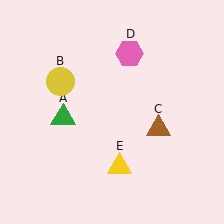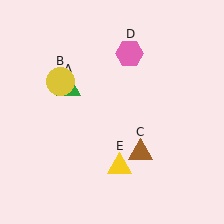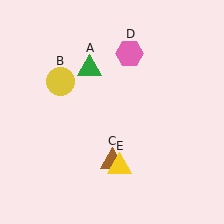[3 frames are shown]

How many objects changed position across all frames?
2 objects changed position: green triangle (object A), brown triangle (object C).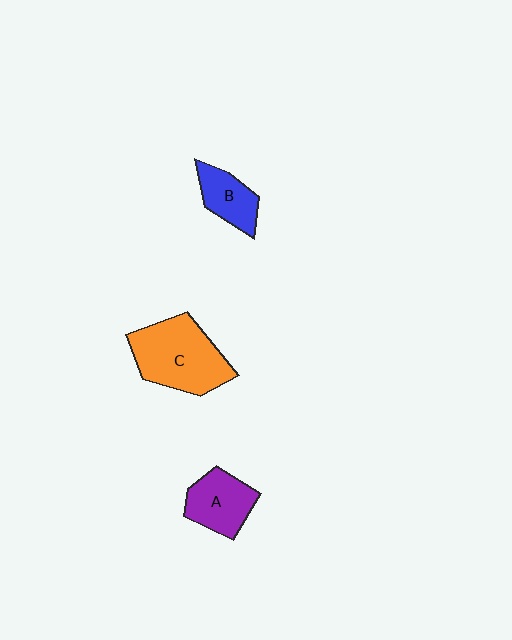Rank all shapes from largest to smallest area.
From largest to smallest: C (orange), A (purple), B (blue).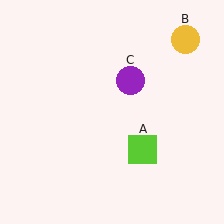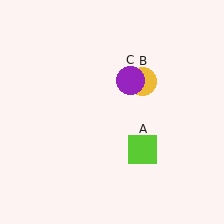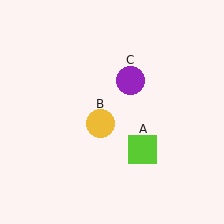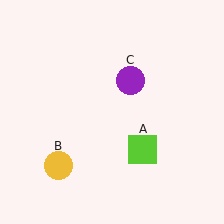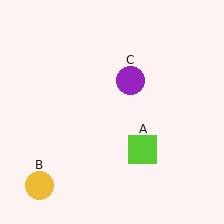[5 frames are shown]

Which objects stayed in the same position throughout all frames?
Lime square (object A) and purple circle (object C) remained stationary.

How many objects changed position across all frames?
1 object changed position: yellow circle (object B).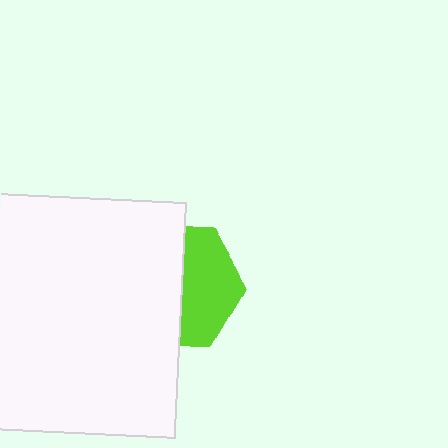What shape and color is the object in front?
The object in front is a white rectangle.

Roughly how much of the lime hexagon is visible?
About half of it is visible (roughly 46%).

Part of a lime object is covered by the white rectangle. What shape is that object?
It is a hexagon.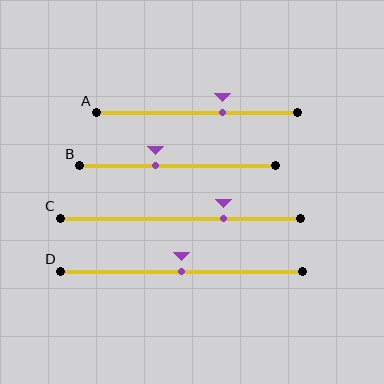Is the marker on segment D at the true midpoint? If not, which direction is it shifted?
Yes, the marker on segment D is at the true midpoint.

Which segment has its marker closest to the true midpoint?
Segment D has its marker closest to the true midpoint.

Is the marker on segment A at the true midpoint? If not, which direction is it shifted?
No, the marker on segment A is shifted to the right by about 13% of the segment length.